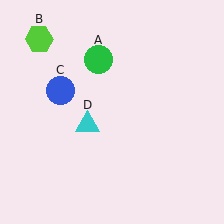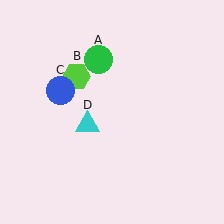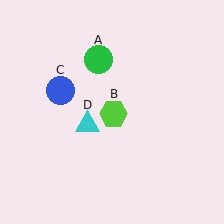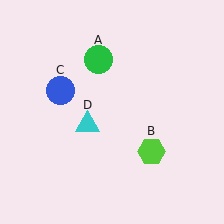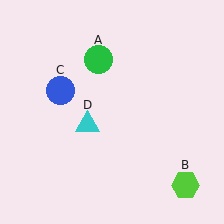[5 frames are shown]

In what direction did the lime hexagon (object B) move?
The lime hexagon (object B) moved down and to the right.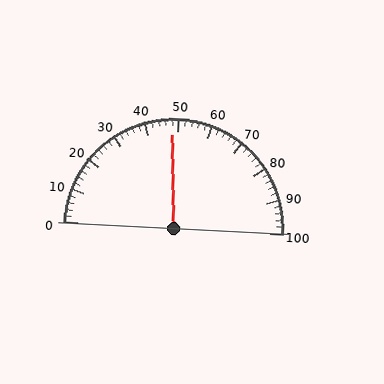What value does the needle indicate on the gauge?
The needle indicates approximately 48.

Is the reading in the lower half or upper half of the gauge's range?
The reading is in the lower half of the range (0 to 100).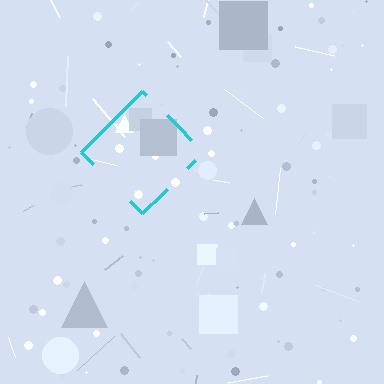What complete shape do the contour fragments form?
The contour fragments form a diamond.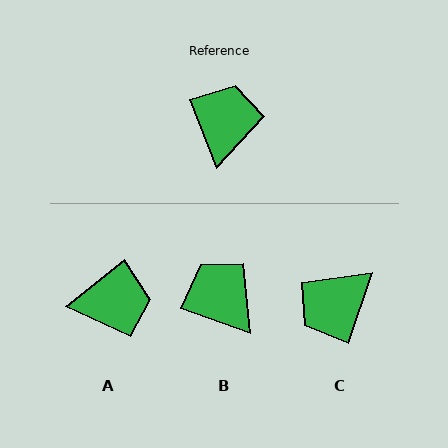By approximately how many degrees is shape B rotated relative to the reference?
Approximately 49 degrees counter-clockwise.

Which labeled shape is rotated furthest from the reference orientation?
C, about 141 degrees away.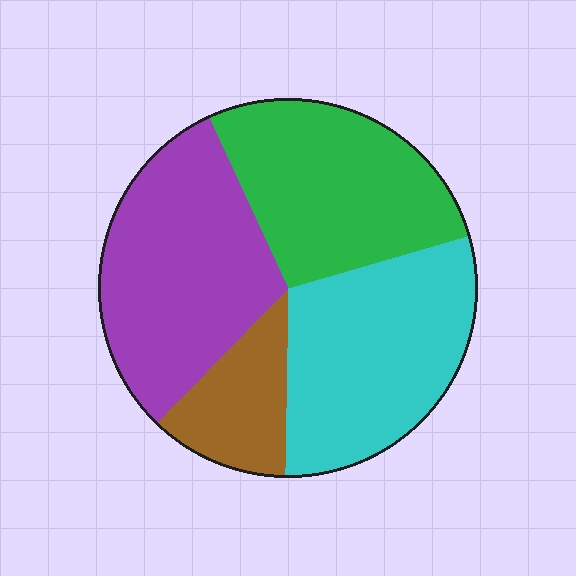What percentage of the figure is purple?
Purple takes up about one third (1/3) of the figure.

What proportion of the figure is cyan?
Cyan covers around 30% of the figure.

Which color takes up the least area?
Brown, at roughly 10%.